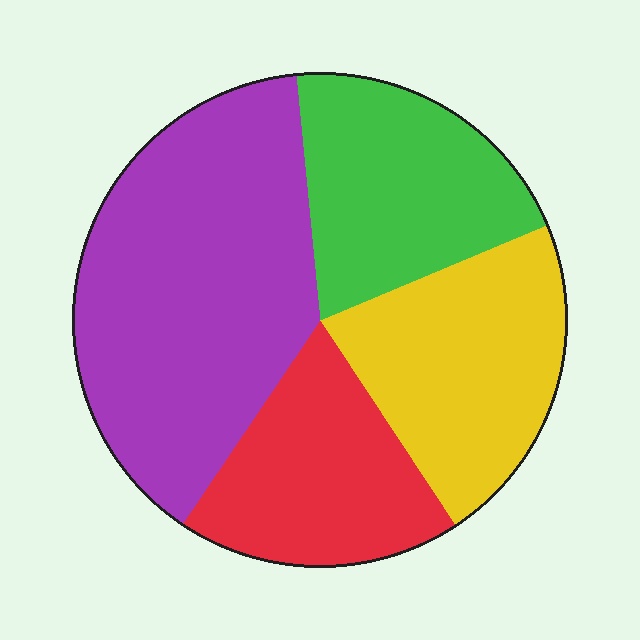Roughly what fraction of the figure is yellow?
Yellow takes up less than a quarter of the figure.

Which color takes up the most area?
Purple, at roughly 40%.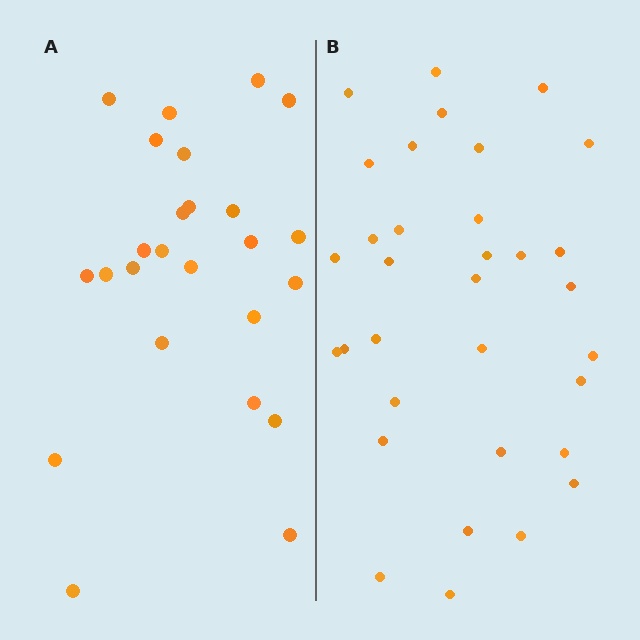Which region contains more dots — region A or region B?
Region B (the right region) has more dots.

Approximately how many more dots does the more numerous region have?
Region B has roughly 8 or so more dots than region A.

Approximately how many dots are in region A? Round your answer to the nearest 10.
About 20 dots. (The exact count is 25, which rounds to 20.)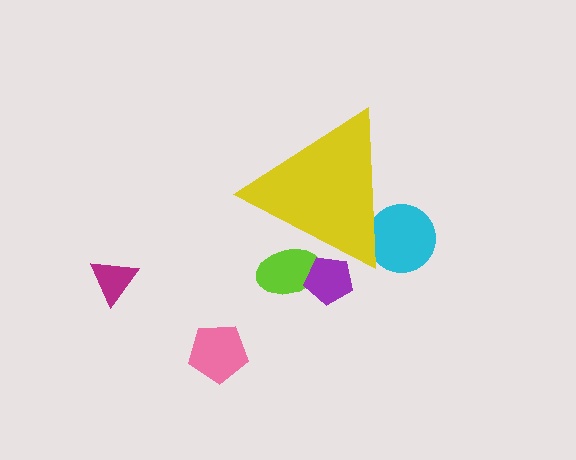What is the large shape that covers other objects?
A yellow triangle.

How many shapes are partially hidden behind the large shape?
3 shapes are partially hidden.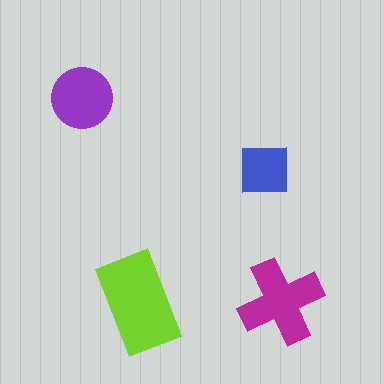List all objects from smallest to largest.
The blue square, the purple circle, the magenta cross, the lime rectangle.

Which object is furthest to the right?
The magenta cross is rightmost.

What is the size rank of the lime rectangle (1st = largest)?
1st.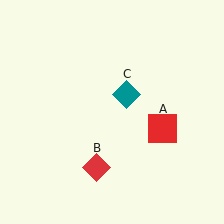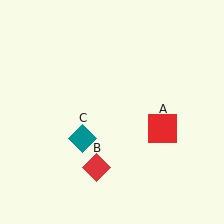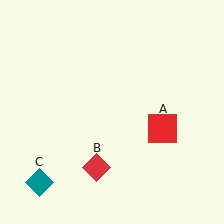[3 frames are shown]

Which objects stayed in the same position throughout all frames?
Red square (object A) and red diamond (object B) remained stationary.